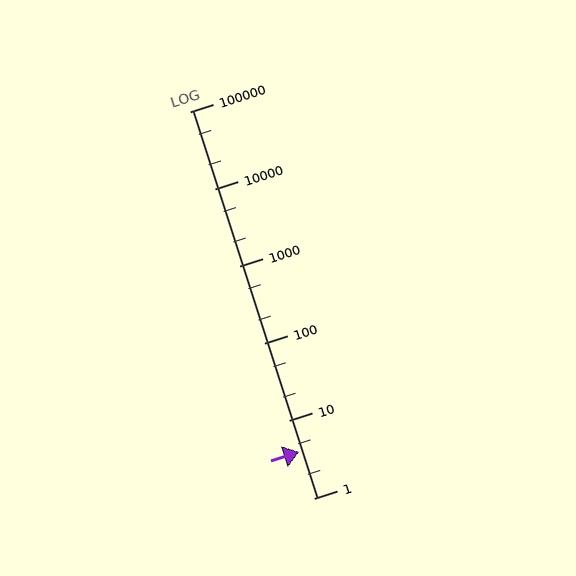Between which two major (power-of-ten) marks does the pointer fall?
The pointer is between 1 and 10.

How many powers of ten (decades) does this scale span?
The scale spans 5 decades, from 1 to 100000.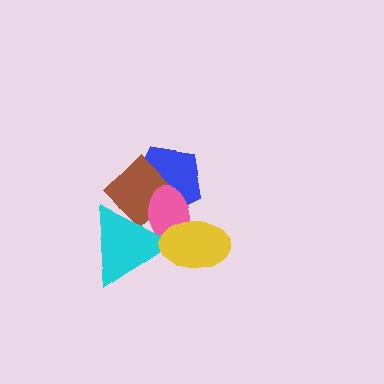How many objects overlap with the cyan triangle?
4 objects overlap with the cyan triangle.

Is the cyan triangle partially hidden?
Yes, it is partially covered by another shape.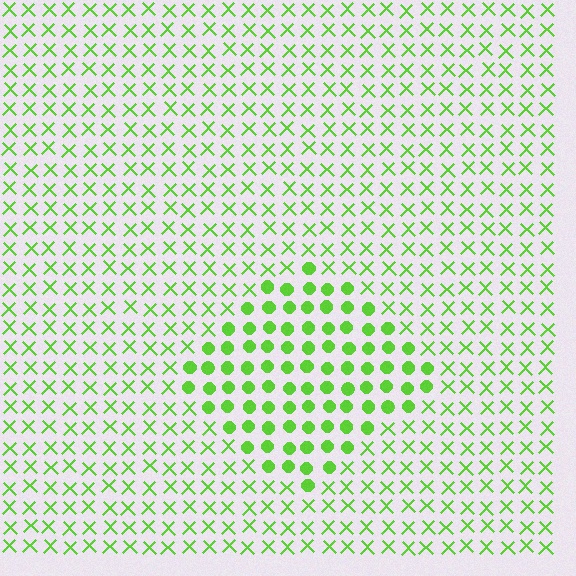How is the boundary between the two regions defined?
The boundary is defined by a change in element shape: circles inside vs. X marks outside. All elements share the same color and spacing.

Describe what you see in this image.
The image is filled with small lime elements arranged in a uniform grid. A diamond-shaped region contains circles, while the surrounding area contains X marks. The boundary is defined purely by the change in element shape.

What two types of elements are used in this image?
The image uses circles inside the diamond region and X marks outside it.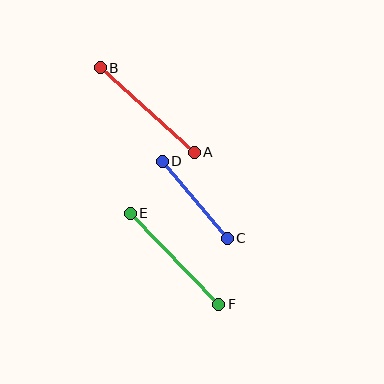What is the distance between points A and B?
The distance is approximately 126 pixels.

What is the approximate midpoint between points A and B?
The midpoint is at approximately (147, 110) pixels.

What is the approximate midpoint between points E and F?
The midpoint is at approximately (174, 259) pixels.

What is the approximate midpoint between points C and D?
The midpoint is at approximately (195, 200) pixels.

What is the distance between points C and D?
The distance is approximately 101 pixels.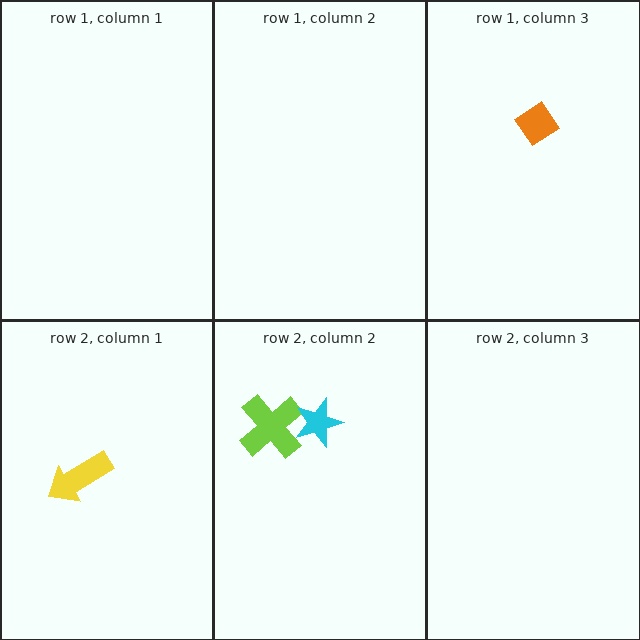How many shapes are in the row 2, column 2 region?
2.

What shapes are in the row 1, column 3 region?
The orange diamond.